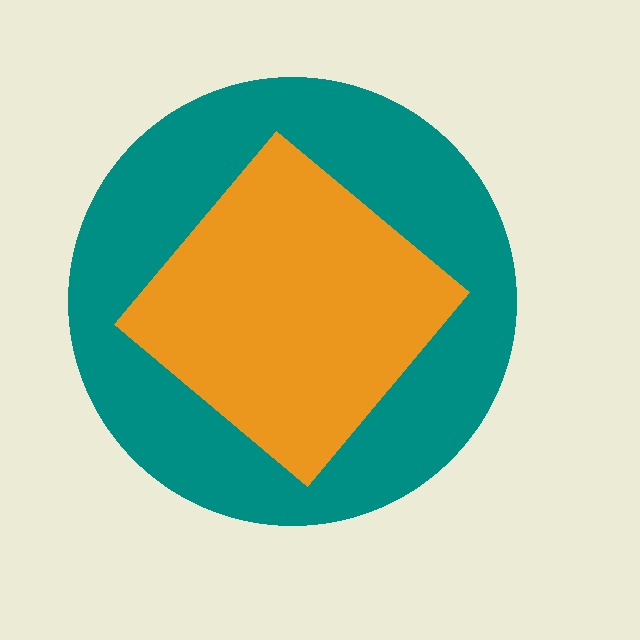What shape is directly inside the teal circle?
The orange diamond.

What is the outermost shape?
The teal circle.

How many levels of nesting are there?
2.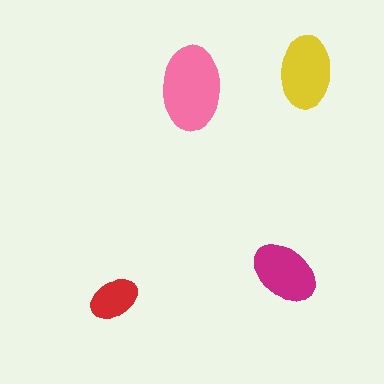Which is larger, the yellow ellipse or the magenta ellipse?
The yellow one.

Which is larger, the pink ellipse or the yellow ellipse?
The pink one.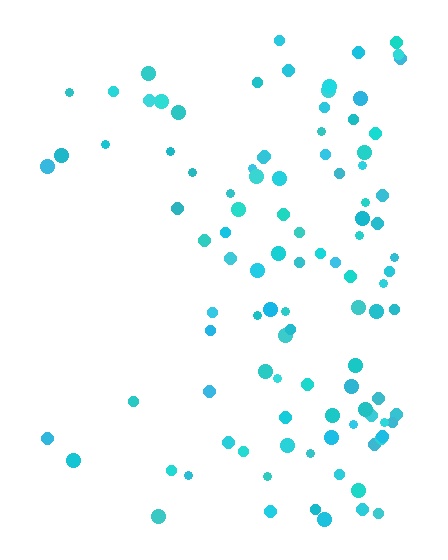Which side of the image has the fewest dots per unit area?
The left.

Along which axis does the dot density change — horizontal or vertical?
Horizontal.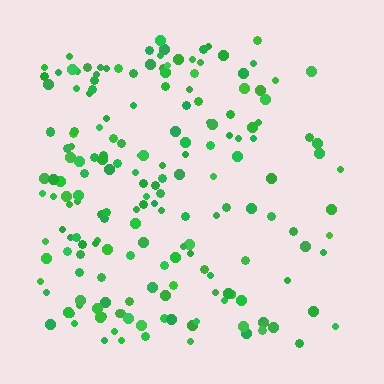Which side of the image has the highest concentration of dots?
The left.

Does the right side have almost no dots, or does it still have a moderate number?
Still a moderate number, just noticeably fewer than the left.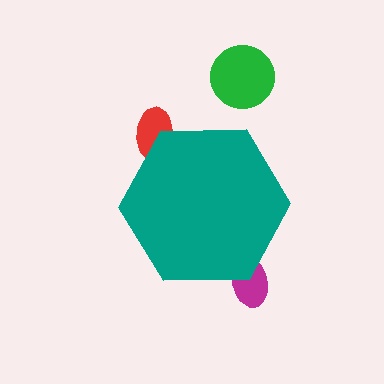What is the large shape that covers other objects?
A teal hexagon.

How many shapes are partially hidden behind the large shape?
2 shapes are partially hidden.